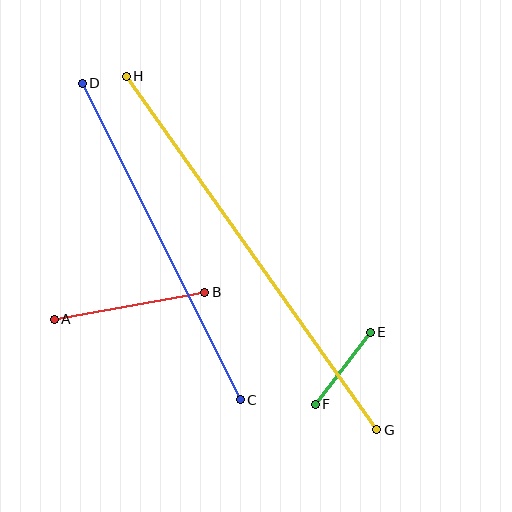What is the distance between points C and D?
The distance is approximately 354 pixels.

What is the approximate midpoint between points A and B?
The midpoint is at approximately (130, 306) pixels.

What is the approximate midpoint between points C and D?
The midpoint is at approximately (161, 241) pixels.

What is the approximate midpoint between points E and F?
The midpoint is at approximately (343, 368) pixels.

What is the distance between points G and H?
The distance is approximately 433 pixels.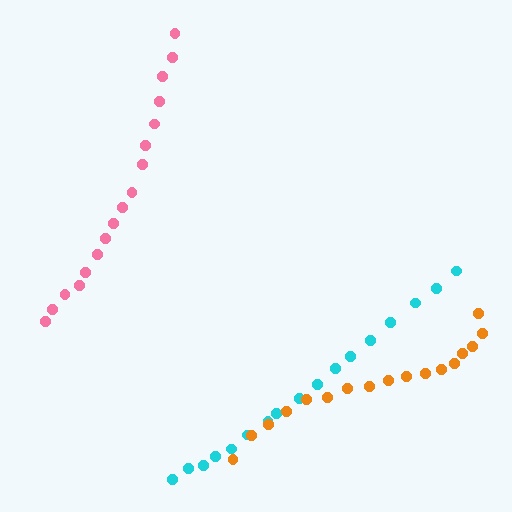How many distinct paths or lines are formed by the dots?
There are 3 distinct paths.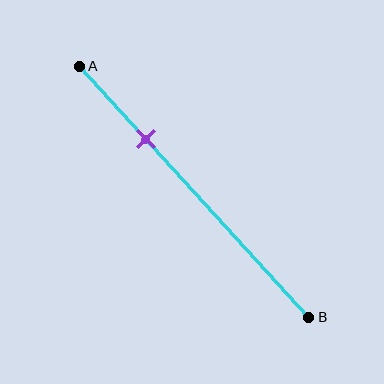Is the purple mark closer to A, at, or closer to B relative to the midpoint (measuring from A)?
The purple mark is closer to point A than the midpoint of segment AB.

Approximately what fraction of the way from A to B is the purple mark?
The purple mark is approximately 30% of the way from A to B.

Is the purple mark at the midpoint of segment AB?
No, the mark is at about 30% from A, not at the 50% midpoint.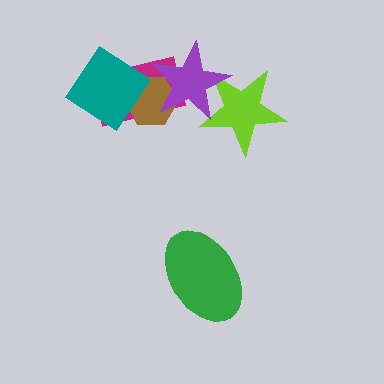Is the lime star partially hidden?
Yes, it is partially covered by another shape.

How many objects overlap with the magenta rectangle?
3 objects overlap with the magenta rectangle.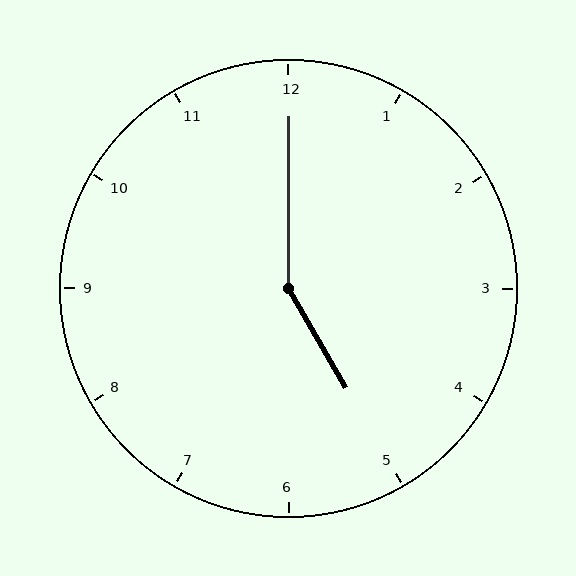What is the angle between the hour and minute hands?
Approximately 150 degrees.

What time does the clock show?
5:00.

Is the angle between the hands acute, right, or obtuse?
It is obtuse.